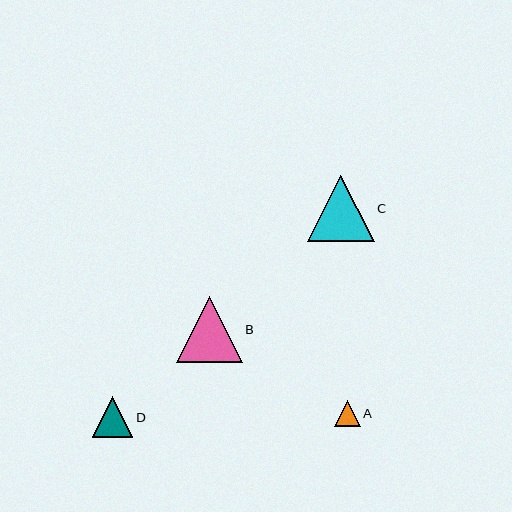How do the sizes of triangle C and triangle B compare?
Triangle C and triangle B are approximately the same size.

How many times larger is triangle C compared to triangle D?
Triangle C is approximately 1.7 times the size of triangle D.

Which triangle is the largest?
Triangle C is the largest with a size of approximately 67 pixels.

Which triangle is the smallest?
Triangle A is the smallest with a size of approximately 26 pixels.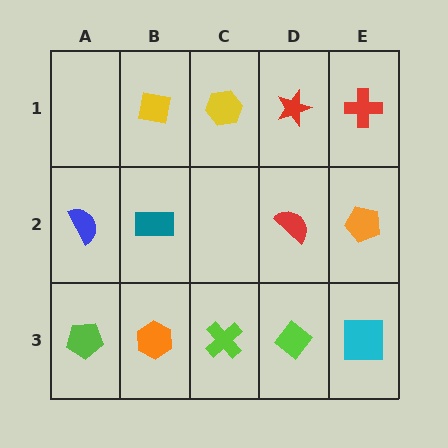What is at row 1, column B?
A yellow square.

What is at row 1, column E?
A red cross.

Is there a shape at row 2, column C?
No, that cell is empty.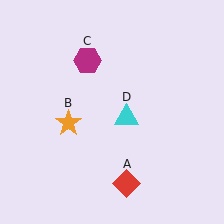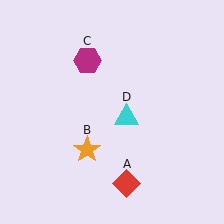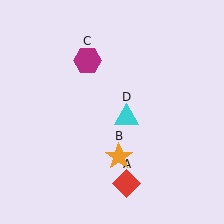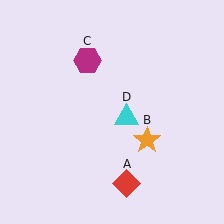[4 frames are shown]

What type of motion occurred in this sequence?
The orange star (object B) rotated counterclockwise around the center of the scene.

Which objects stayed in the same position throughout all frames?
Red diamond (object A) and magenta hexagon (object C) and cyan triangle (object D) remained stationary.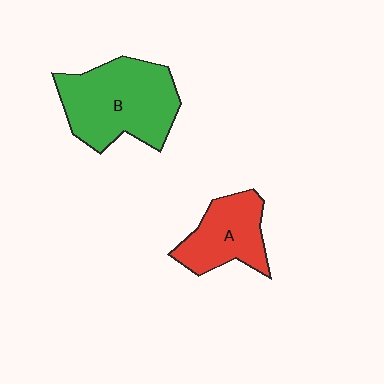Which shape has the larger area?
Shape B (green).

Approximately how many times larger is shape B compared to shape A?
Approximately 1.6 times.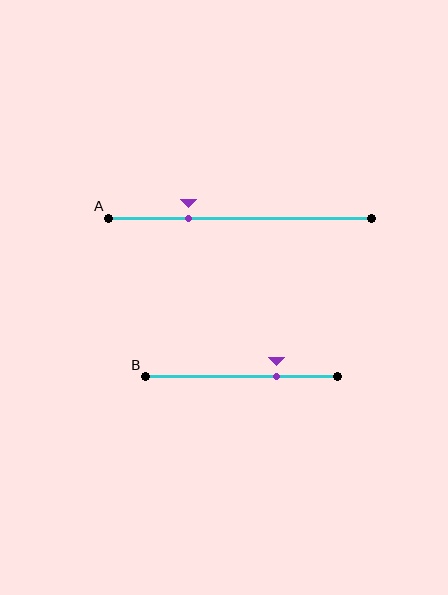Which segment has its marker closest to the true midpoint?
Segment B has its marker closest to the true midpoint.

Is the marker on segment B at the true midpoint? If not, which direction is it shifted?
No, the marker on segment B is shifted to the right by about 18% of the segment length.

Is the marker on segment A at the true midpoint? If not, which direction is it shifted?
No, the marker on segment A is shifted to the left by about 20% of the segment length.